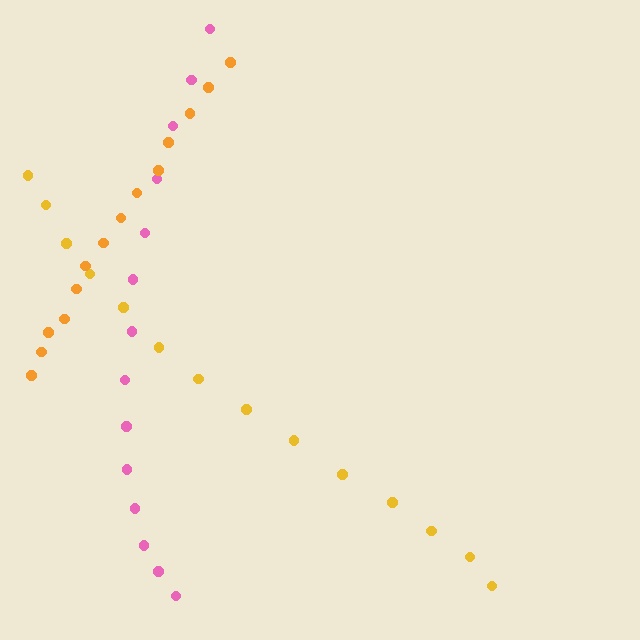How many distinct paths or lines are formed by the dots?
There are 3 distinct paths.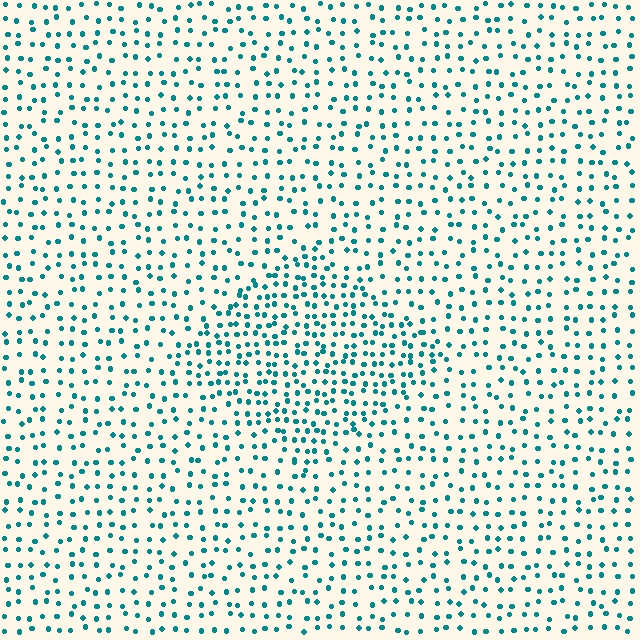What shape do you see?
I see a diamond.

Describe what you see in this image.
The image contains small teal elements arranged at two different densities. A diamond-shaped region is visible where the elements are more densely packed than the surrounding area.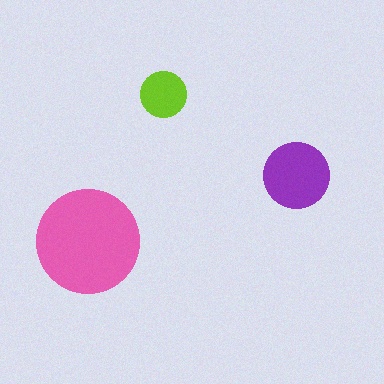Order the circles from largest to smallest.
the pink one, the purple one, the lime one.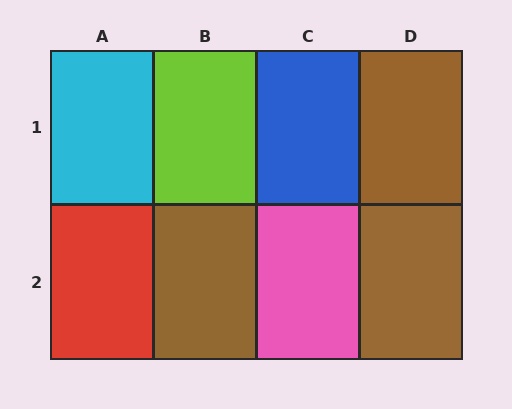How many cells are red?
1 cell is red.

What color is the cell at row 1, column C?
Blue.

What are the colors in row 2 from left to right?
Red, brown, pink, brown.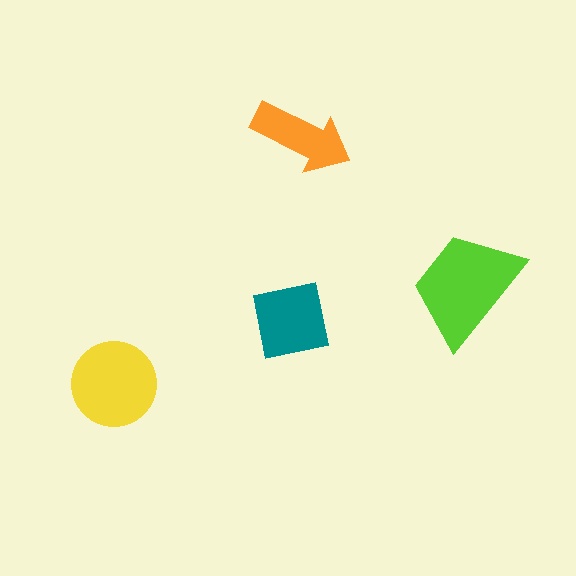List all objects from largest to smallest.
The lime trapezoid, the yellow circle, the teal square, the orange arrow.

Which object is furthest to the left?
The yellow circle is leftmost.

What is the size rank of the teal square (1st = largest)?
3rd.